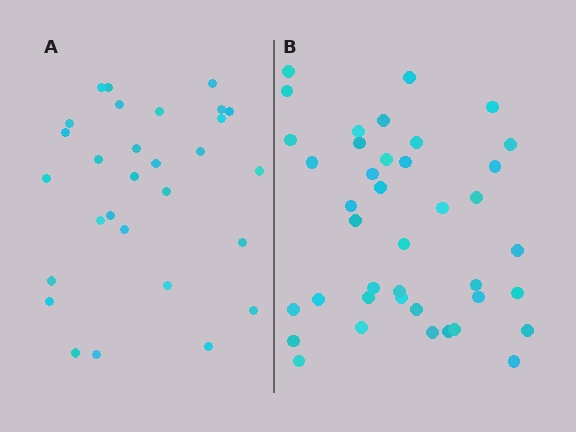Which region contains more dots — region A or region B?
Region B (the right region) has more dots.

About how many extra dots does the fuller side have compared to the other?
Region B has roughly 12 or so more dots than region A.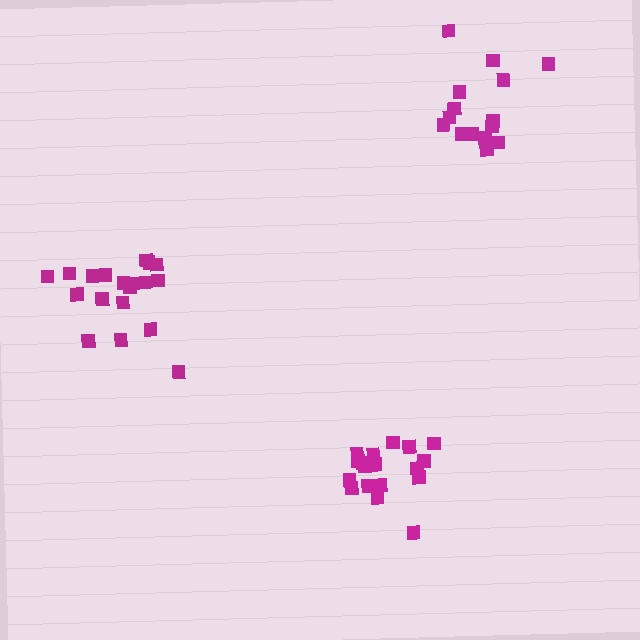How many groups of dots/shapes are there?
There are 3 groups.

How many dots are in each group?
Group 1: 19 dots, Group 2: 18 dots, Group 3: 15 dots (52 total).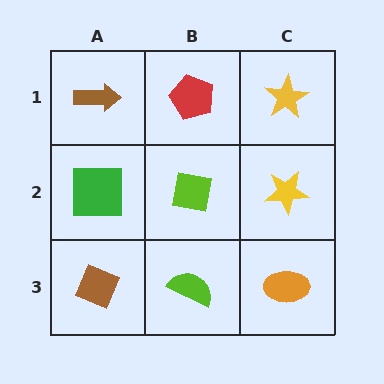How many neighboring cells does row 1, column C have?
2.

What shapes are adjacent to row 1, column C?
A yellow star (row 2, column C), a red pentagon (row 1, column B).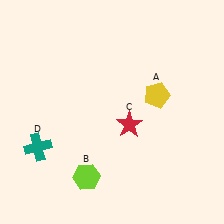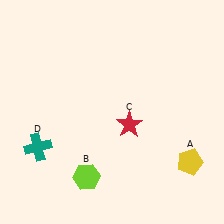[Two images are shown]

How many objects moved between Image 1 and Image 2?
1 object moved between the two images.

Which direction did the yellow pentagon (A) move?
The yellow pentagon (A) moved down.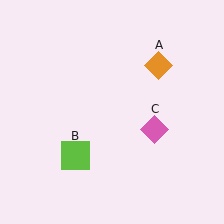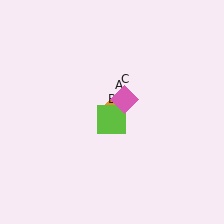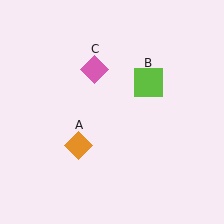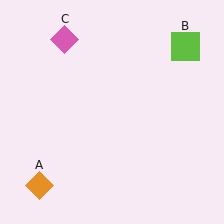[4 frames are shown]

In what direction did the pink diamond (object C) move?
The pink diamond (object C) moved up and to the left.